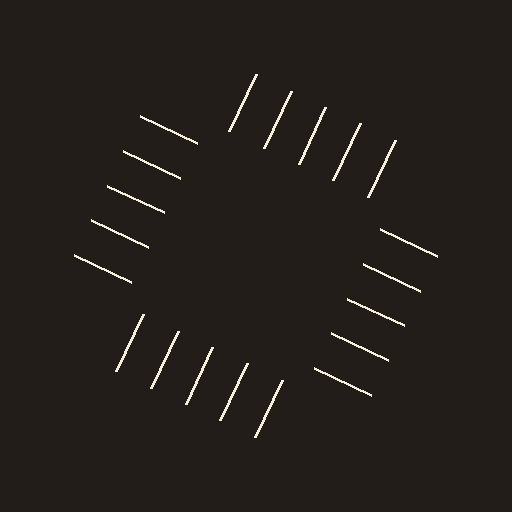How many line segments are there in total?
20 — 5 along each of the 4 edges.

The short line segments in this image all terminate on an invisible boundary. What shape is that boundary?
An illusory square — the line segments terminate on its edges but no continuous stroke is drawn.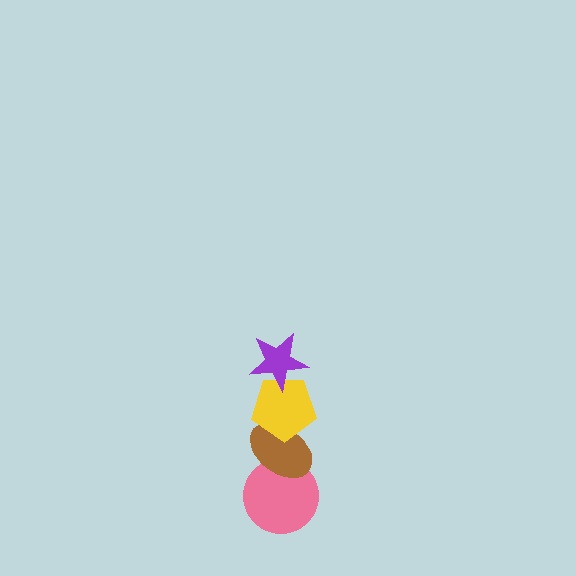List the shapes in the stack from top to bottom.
From top to bottom: the purple star, the yellow pentagon, the brown ellipse, the pink circle.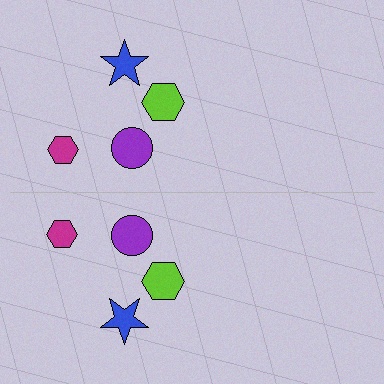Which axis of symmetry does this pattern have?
The pattern has a horizontal axis of symmetry running through the center of the image.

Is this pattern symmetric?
Yes, this pattern has bilateral (reflection) symmetry.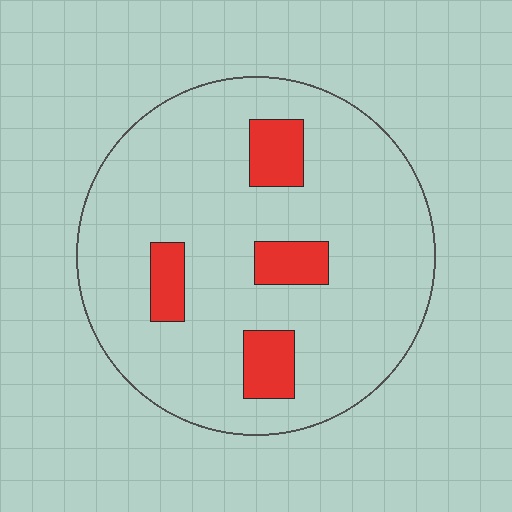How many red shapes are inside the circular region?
4.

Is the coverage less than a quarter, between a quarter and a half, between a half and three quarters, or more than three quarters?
Less than a quarter.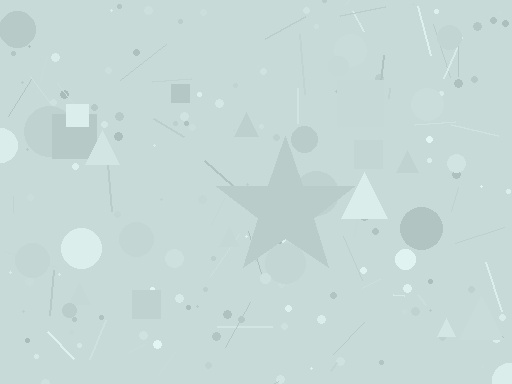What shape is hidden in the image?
A star is hidden in the image.